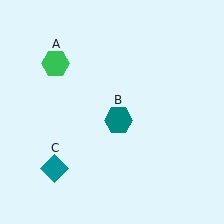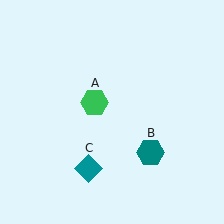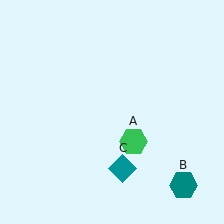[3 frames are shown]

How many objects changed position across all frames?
3 objects changed position: green hexagon (object A), teal hexagon (object B), teal diamond (object C).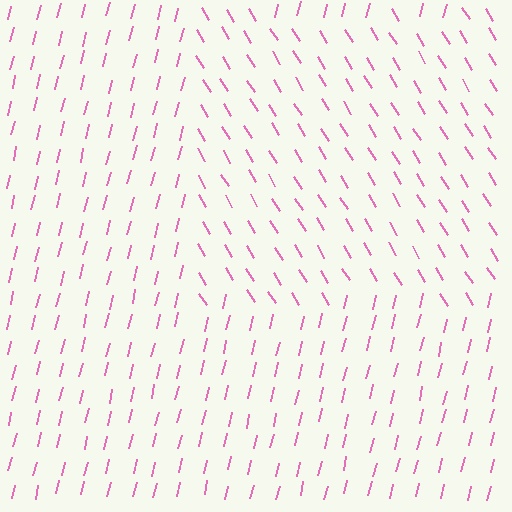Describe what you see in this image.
The image is filled with small pink line segments. A rectangle region in the image has lines oriented differently from the surrounding lines, creating a visible texture boundary.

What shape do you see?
I see a rectangle.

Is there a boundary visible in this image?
Yes, there is a texture boundary formed by a change in line orientation.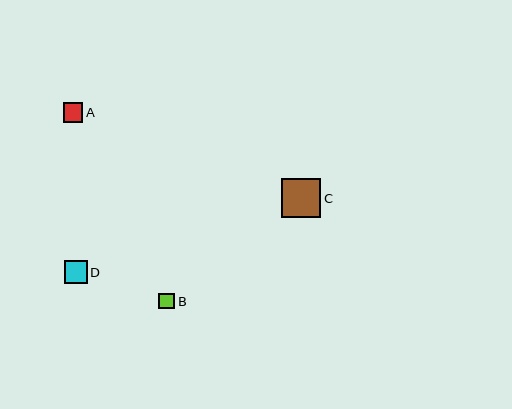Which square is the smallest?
Square B is the smallest with a size of approximately 16 pixels.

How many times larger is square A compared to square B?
Square A is approximately 1.2 times the size of square B.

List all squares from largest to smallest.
From largest to smallest: C, D, A, B.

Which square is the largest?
Square C is the largest with a size of approximately 39 pixels.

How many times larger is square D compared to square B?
Square D is approximately 1.5 times the size of square B.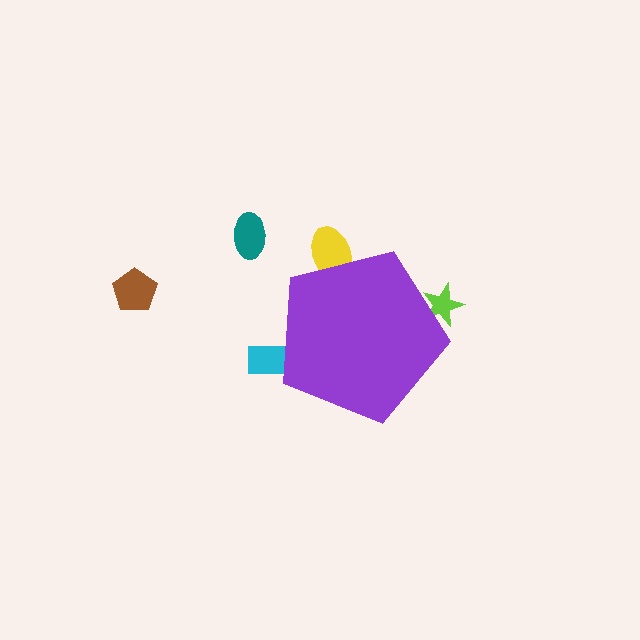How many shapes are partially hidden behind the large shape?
3 shapes are partially hidden.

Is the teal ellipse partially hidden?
No, the teal ellipse is fully visible.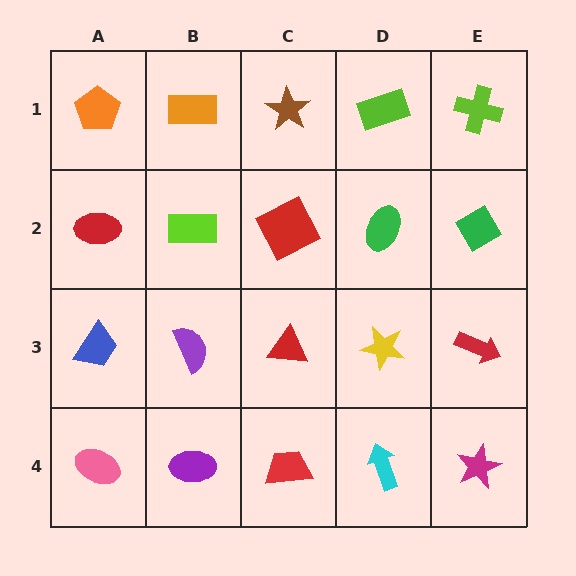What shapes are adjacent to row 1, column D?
A green ellipse (row 2, column D), a brown star (row 1, column C), a lime cross (row 1, column E).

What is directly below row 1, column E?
A green diamond.